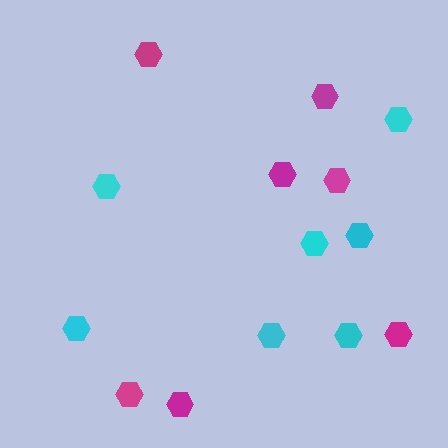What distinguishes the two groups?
There are 2 groups: one group of magenta hexagons (7) and one group of cyan hexagons (7).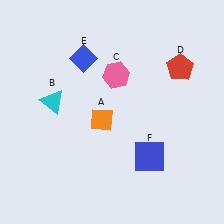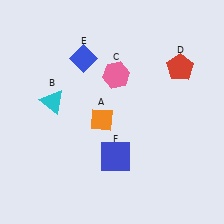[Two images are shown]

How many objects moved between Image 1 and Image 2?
1 object moved between the two images.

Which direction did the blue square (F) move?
The blue square (F) moved left.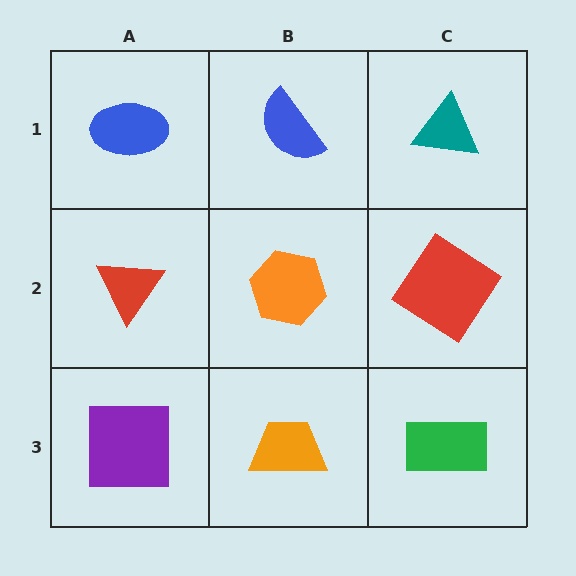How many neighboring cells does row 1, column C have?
2.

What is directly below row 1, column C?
A red diamond.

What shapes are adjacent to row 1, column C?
A red diamond (row 2, column C), a blue semicircle (row 1, column B).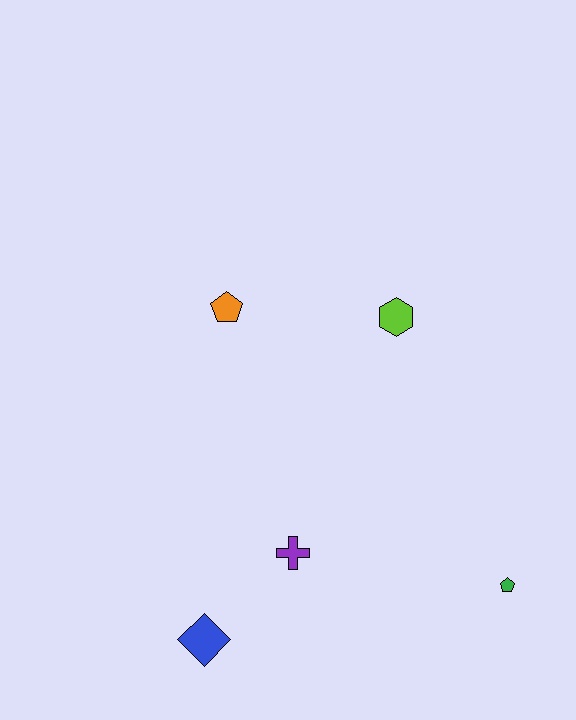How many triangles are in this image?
There are no triangles.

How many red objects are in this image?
There are no red objects.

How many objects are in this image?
There are 5 objects.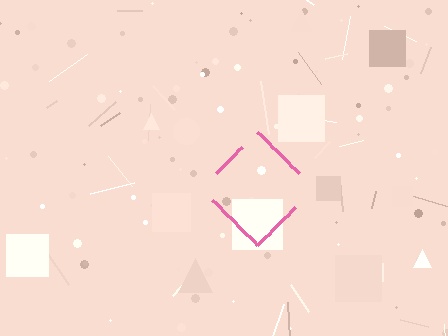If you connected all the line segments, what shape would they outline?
They would outline a diamond.